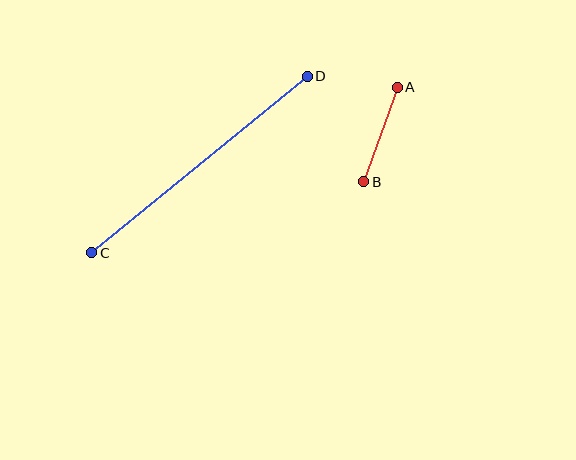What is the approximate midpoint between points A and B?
The midpoint is at approximately (381, 134) pixels.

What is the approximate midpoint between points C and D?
The midpoint is at approximately (199, 164) pixels.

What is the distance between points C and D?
The distance is approximately 278 pixels.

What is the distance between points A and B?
The distance is approximately 100 pixels.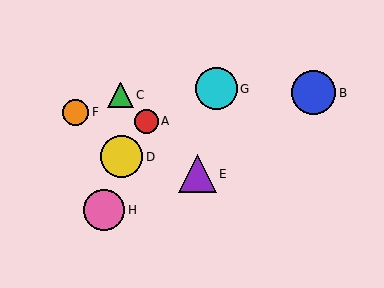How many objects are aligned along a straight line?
3 objects (A, C, E) are aligned along a straight line.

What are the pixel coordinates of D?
Object D is at (122, 157).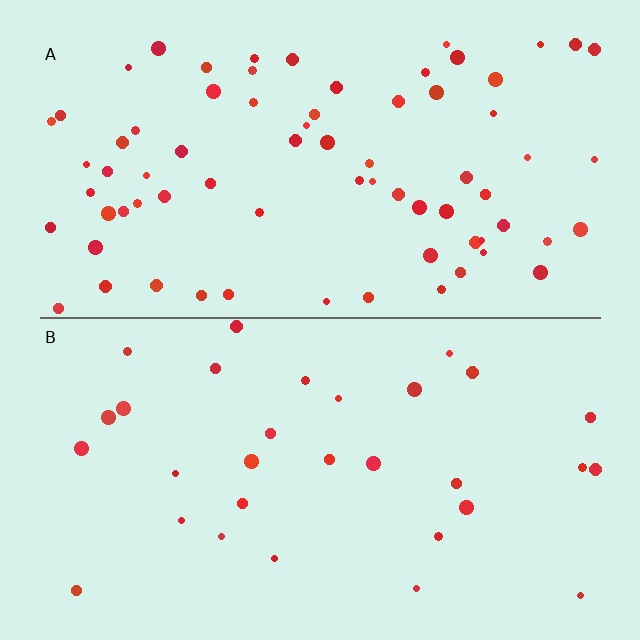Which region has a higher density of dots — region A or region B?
A (the top).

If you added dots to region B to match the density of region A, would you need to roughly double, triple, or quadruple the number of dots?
Approximately double.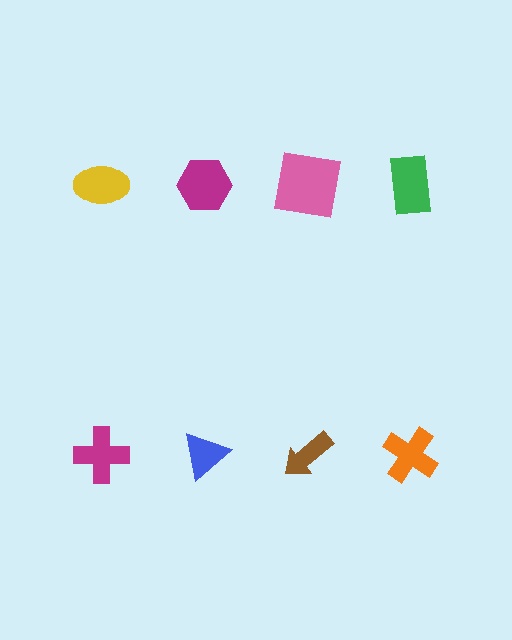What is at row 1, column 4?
A green rectangle.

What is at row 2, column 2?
A blue triangle.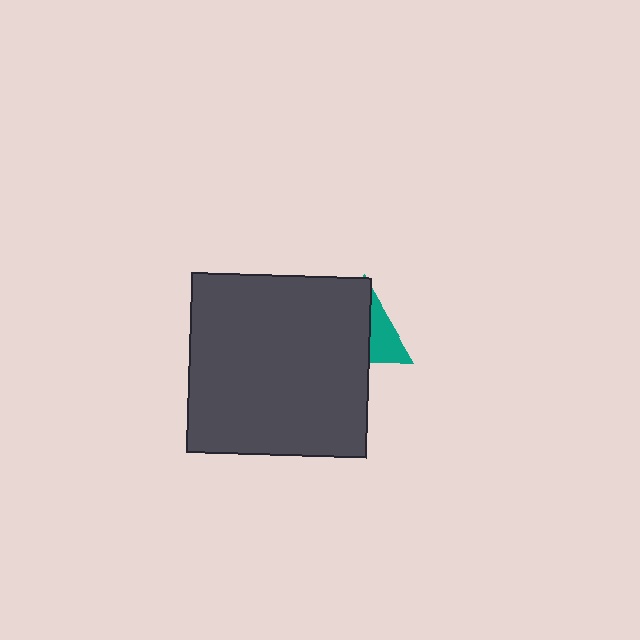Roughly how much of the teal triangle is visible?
A small part of it is visible (roughly 36%).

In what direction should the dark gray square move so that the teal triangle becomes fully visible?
The dark gray square should move left. That is the shortest direction to clear the overlap and leave the teal triangle fully visible.